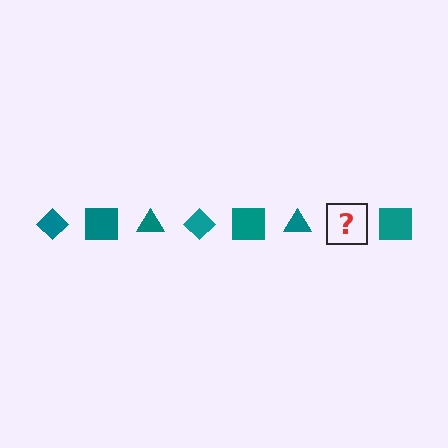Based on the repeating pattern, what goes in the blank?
The blank should be a teal diamond.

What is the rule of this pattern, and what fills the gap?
The rule is that the pattern cycles through diamond, square, triangle shapes in teal. The gap should be filled with a teal diamond.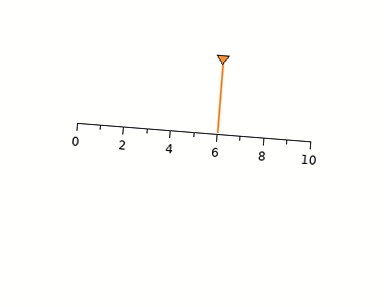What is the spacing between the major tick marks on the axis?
The major ticks are spaced 2 apart.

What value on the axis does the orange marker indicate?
The marker indicates approximately 6.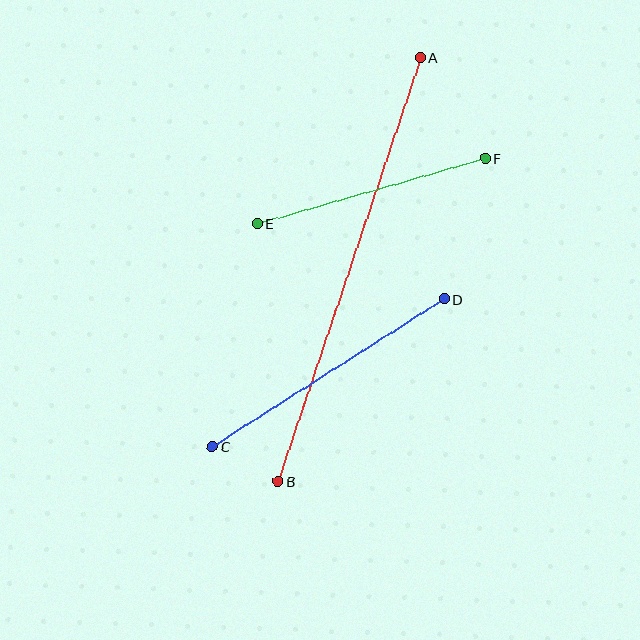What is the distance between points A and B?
The distance is approximately 447 pixels.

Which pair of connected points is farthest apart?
Points A and B are farthest apart.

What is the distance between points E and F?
The distance is approximately 236 pixels.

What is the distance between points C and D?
The distance is approximately 275 pixels.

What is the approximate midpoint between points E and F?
The midpoint is at approximately (371, 191) pixels.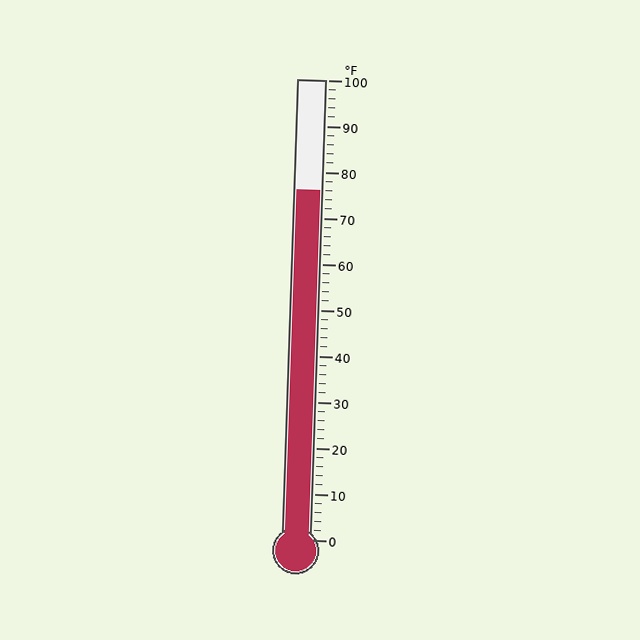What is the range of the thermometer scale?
The thermometer scale ranges from 0°F to 100°F.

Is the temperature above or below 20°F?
The temperature is above 20°F.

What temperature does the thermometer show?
The thermometer shows approximately 76°F.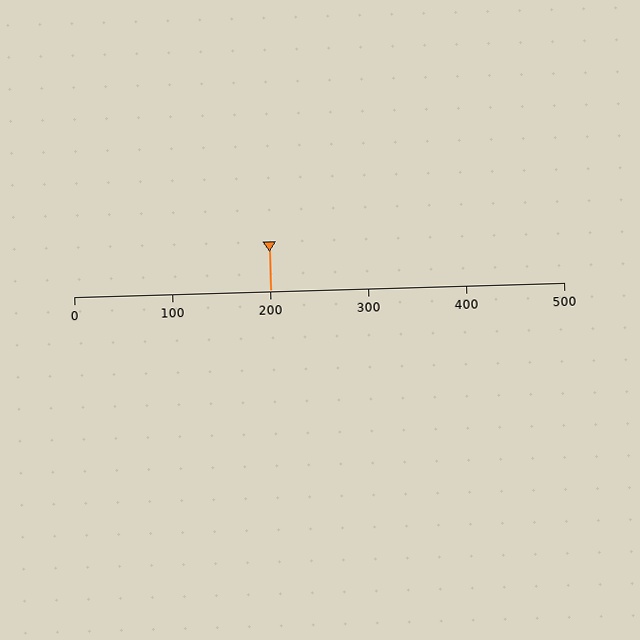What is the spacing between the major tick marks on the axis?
The major ticks are spaced 100 apart.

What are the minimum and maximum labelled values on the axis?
The axis runs from 0 to 500.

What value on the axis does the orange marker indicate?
The marker indicates approximately 200.